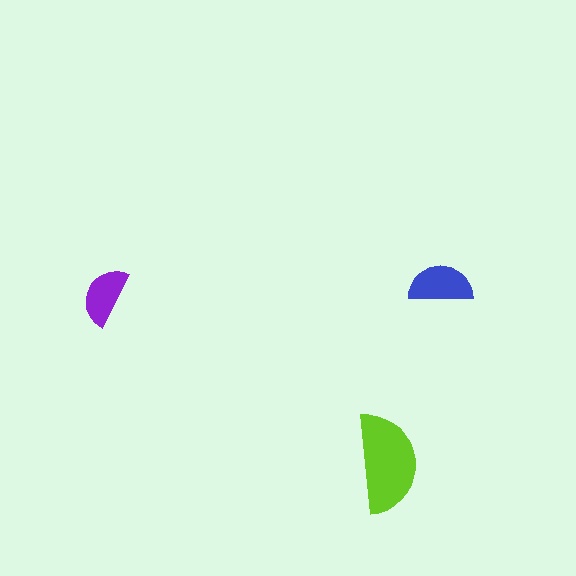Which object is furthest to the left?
The purple semicircle is leftmost.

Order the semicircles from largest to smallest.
the lime one, the blue one, the purple one.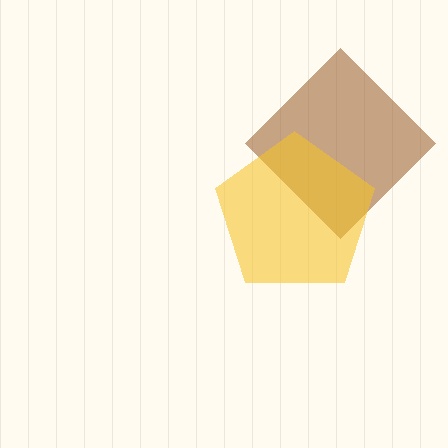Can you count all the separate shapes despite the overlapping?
Yes, there are 2 separate shapes.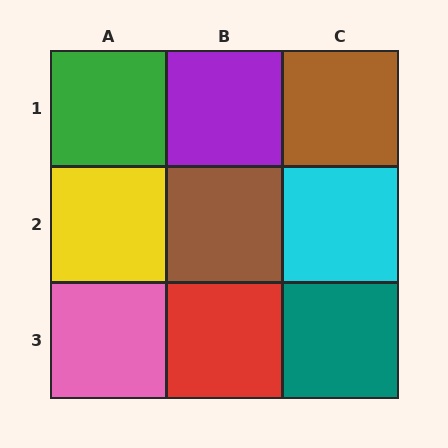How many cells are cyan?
1 cell is cyan.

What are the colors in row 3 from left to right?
Pink, red, teal.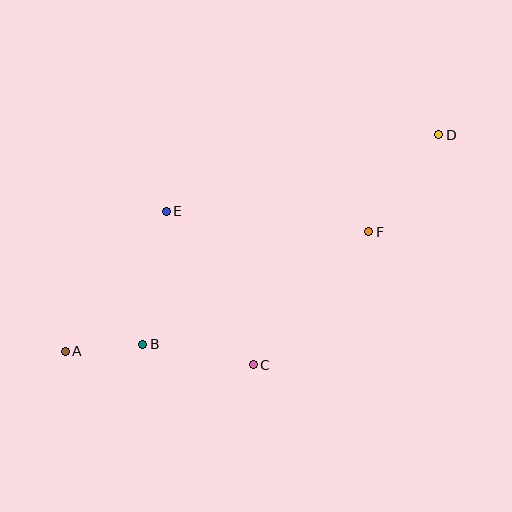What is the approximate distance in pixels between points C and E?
The distance between C and E is approximately 177 pixels.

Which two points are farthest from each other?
Points A and D are farthest from each other.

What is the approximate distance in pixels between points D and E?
The distance between D and E is approximately 283 pixels.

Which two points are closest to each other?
Points A and B are closest to each other.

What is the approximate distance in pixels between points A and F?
The distance between A and F is approximately 326 pixels.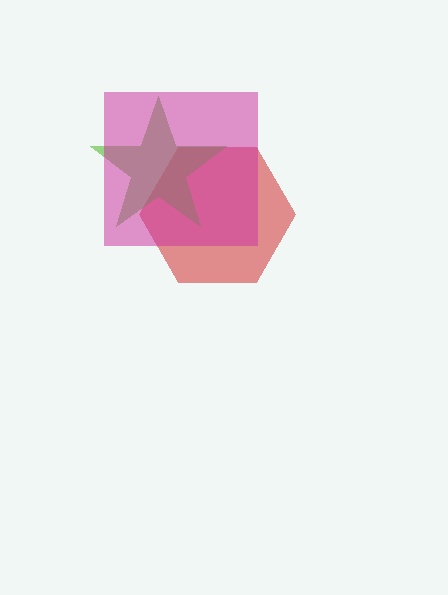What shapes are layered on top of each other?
The layered shapes are: a red hexagon, a lime star, a magenta square.